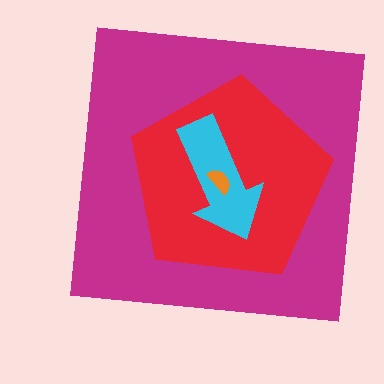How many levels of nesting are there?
4.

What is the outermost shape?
The magenta square.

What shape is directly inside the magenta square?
The red pentagon.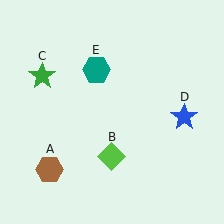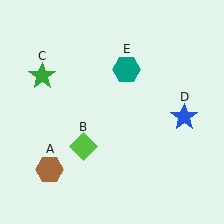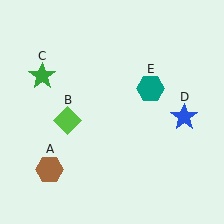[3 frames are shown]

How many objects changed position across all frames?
2 objects changed position: lime diamond (object B), teal hexagon (object E).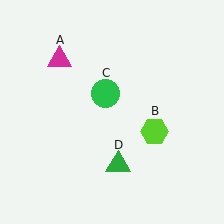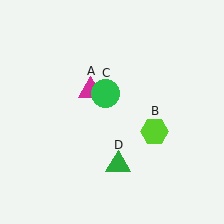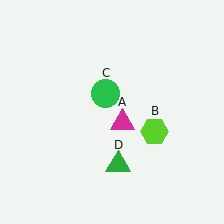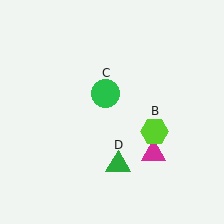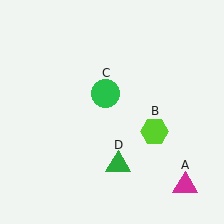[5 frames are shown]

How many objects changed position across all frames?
1 object changed position: magenta triangle (object A).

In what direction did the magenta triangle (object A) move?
The magenta triangle (object A) moved down and to the right.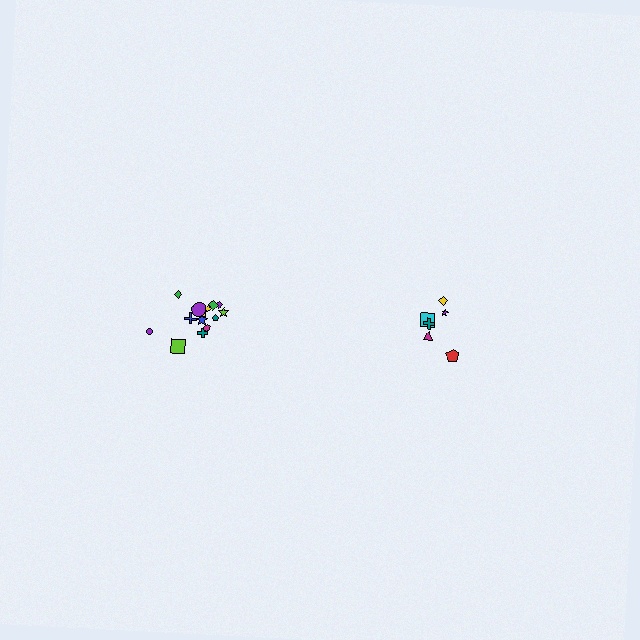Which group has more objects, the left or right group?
The left group.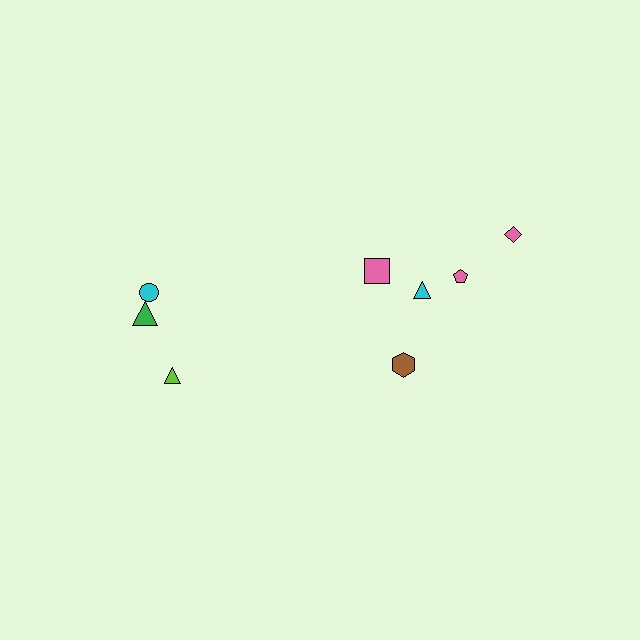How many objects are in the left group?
There are 3 objects.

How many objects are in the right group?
There are 5 objects.